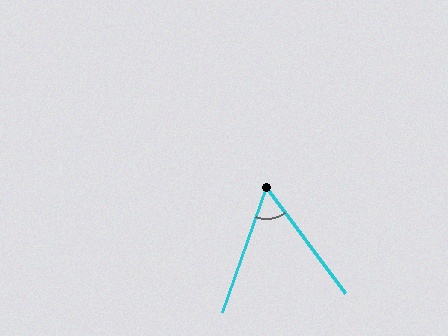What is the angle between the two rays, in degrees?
Approximately 56 degrees.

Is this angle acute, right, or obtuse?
It is acute.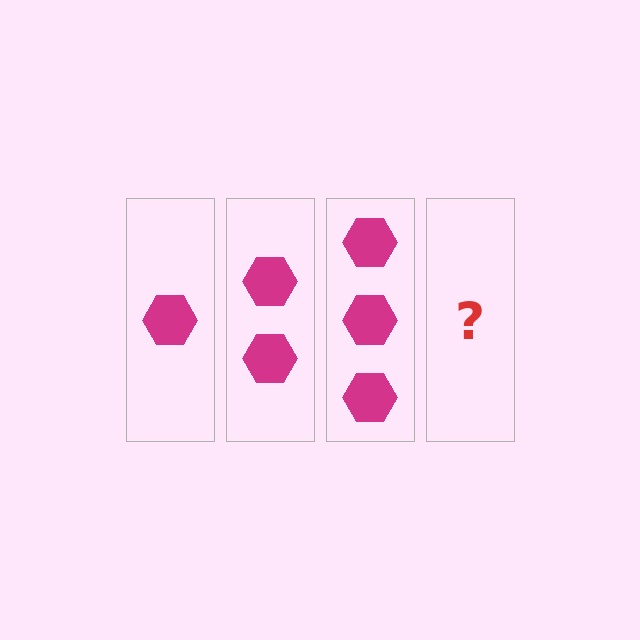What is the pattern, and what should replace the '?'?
The pattern is that each step adds one more hexagon. The '?' should be 4 hexagons.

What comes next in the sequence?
The next element should be 4 hexagons.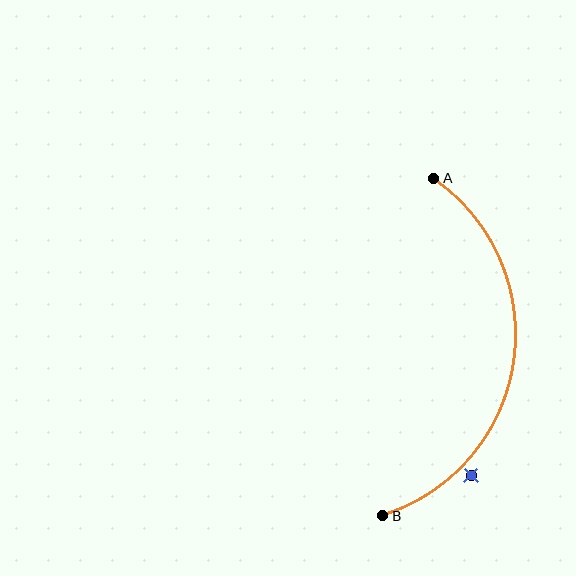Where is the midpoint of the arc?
The arc midpoint is the point on the curve farthest from the straight line joining A and B. It sits to the right of that line.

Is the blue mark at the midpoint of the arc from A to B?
No — the blue mark does not lie on the arc at all. It sits slightly outside the curve.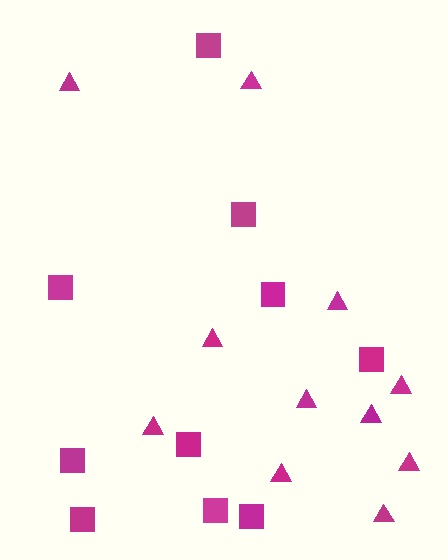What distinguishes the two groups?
There are 2 groups: one group of triangles (11) and one group of squares (10).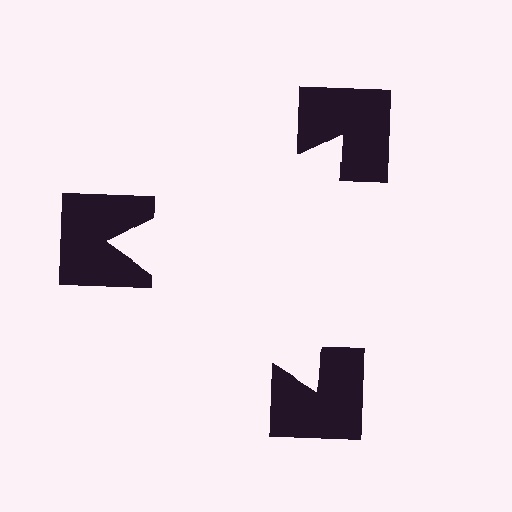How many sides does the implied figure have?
3 sides.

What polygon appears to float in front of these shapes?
An illusory triangle — its edges are inferred from the aligned wedge cuts in the notched squares, not physically drawn.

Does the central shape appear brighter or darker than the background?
It typically appears slightly brighter than the background, even though no actual brightness change is drawn.